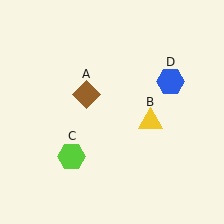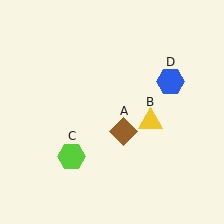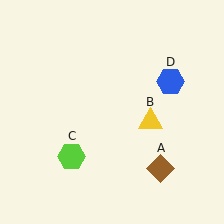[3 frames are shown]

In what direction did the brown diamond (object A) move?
The brown diamond (object A) moved down and to the right.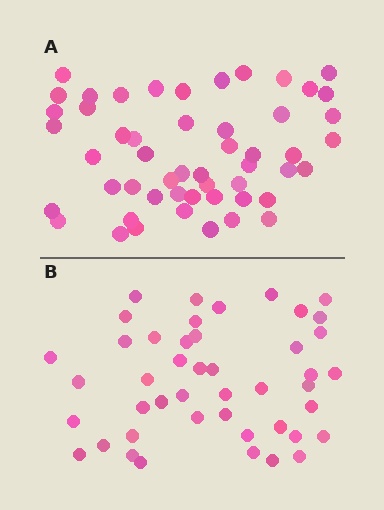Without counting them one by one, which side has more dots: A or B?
Region A (the top region) has more dots.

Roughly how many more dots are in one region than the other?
Region A has roughly 8 or so more dots than region B.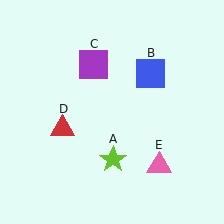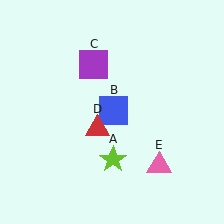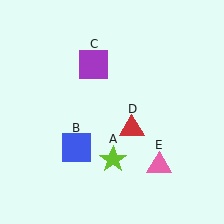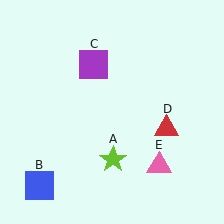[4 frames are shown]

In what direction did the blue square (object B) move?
The blue square (object B) moved down and to the left.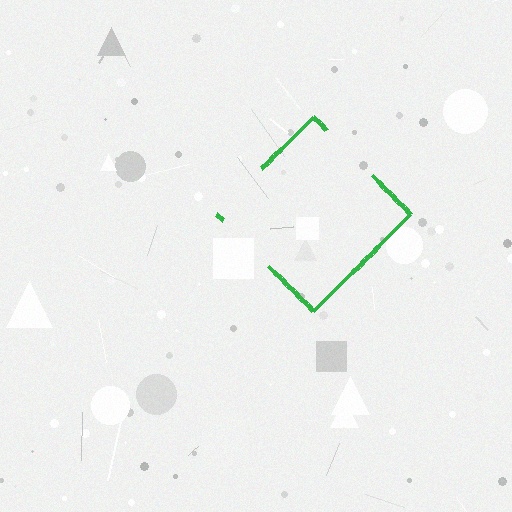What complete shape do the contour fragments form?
The contour fragments form a diamond.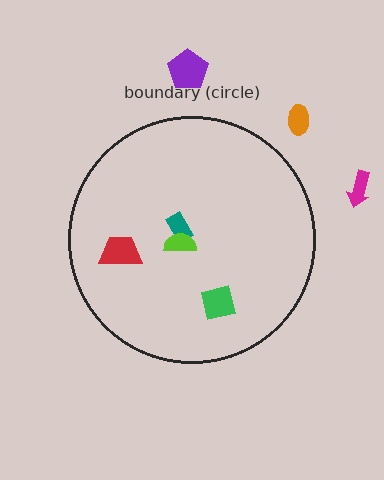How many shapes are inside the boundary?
4 inside, 3 outside.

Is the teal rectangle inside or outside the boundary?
Inside.